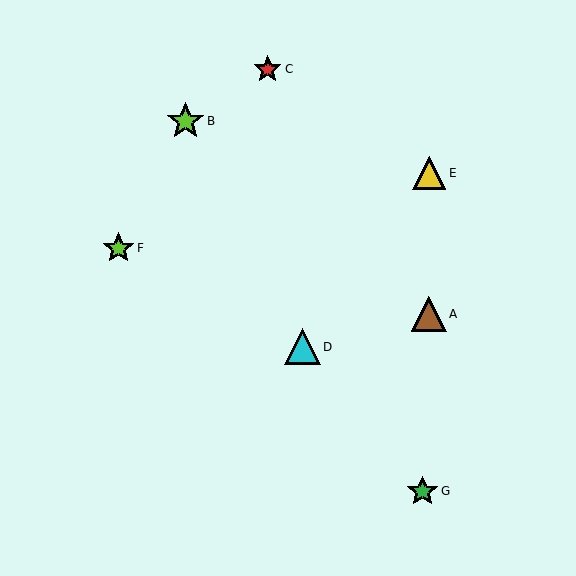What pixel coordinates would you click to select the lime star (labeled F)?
Click at (119, 248) to select the lime star F.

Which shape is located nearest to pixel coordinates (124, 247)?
The lime star (labeled F) at (119, 248) is nearest to that location.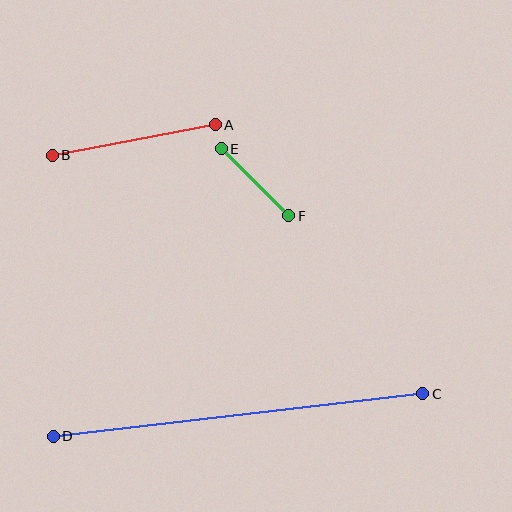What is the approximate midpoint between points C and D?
The midpoint is at approximately (238, 415) pixels.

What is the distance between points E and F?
The distance is approximately 95 pixels.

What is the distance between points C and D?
The distance is approximately 372 pixels.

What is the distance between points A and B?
The distance is approximately 166 pixels.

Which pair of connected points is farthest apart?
Points C and D are farthest apart.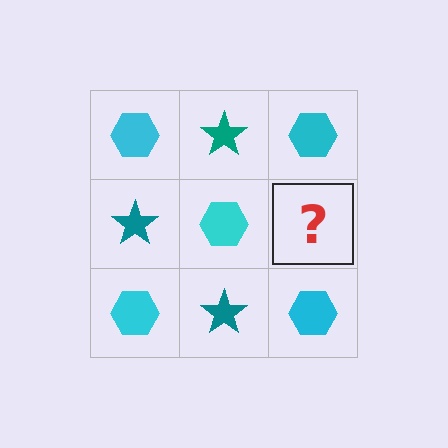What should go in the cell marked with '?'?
The missing cell should contain a teal star.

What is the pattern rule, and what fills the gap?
The rule is that it alternates cyan hexagon and teal star in a checkerboard pattern. The gap should be filled with a teal star.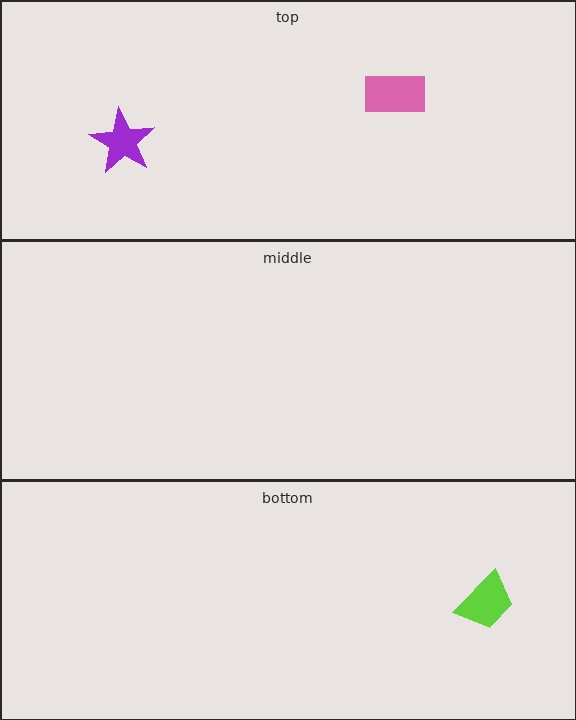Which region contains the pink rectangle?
The top region.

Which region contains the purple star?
The top region.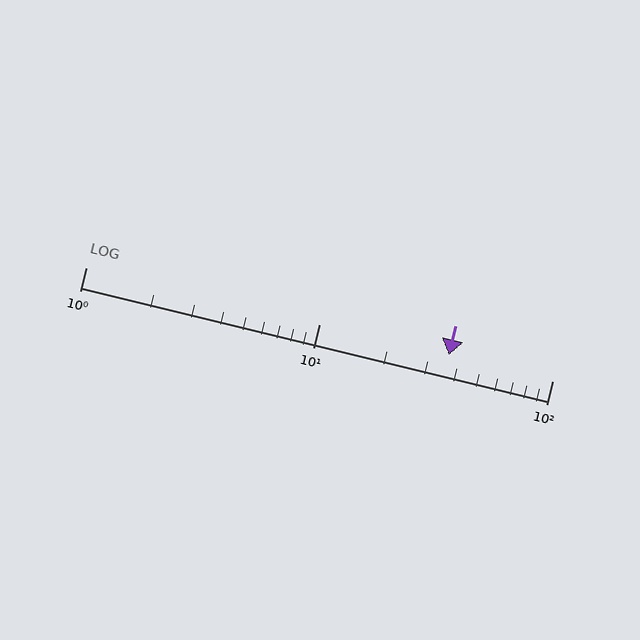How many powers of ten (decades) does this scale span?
The scale spans 2 decades, from 1 to 100.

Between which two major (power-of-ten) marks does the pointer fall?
The pointer is between 10 and 100.